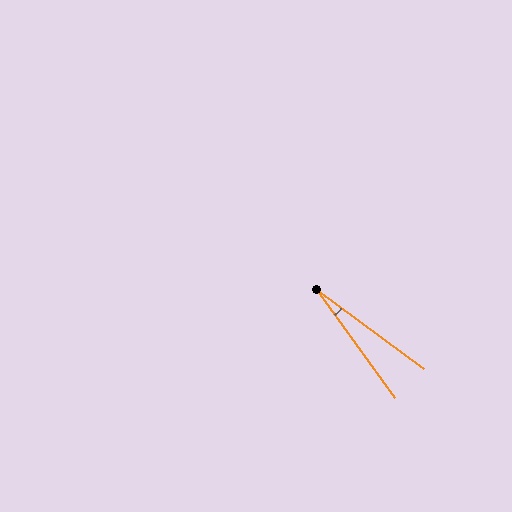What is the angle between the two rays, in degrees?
Approximately 17 degrees.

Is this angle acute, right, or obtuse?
It is acute.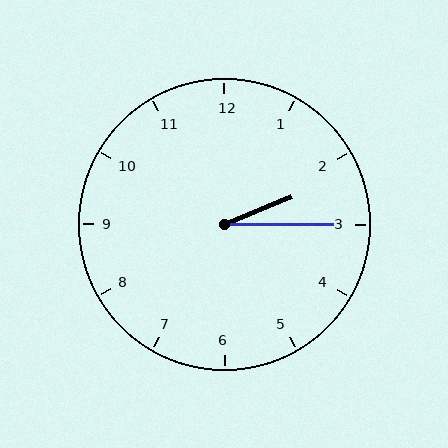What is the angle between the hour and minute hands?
Approximately 22 degrees.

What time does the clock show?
2:15.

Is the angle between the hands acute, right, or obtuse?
It is acute.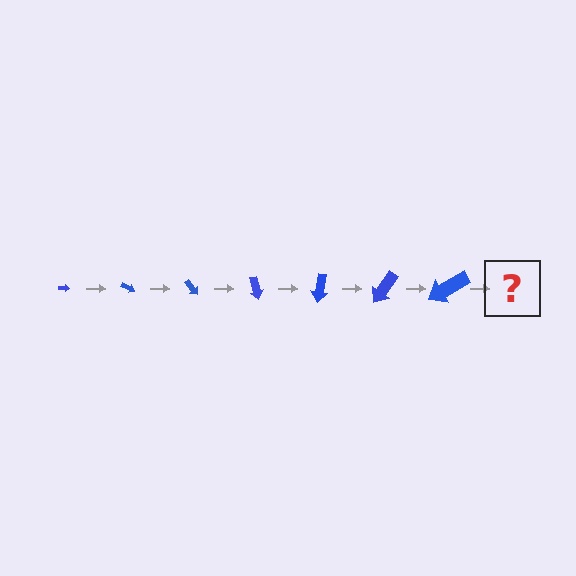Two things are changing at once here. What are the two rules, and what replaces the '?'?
The two rules are that the arrow grows larger each step and it rotates 25 degrees each step. The '?' should be an arrow, larger than the previous one and rotated 175 degrees from the start.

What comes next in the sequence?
The next element should be an arrow, larger than the previous one and rotated 175 degrees from the start.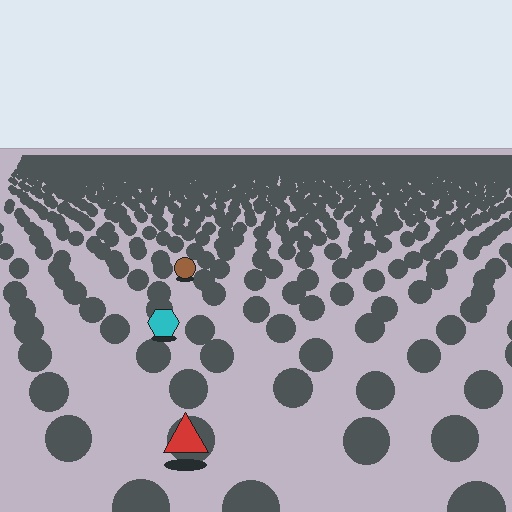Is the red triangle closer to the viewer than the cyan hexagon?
Yes. The red triangle is closer — you can tell from the texture gradient: the ground texture is coarser near it.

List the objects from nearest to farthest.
From nearest to farthest: the red triangle, the cyan hexagon, the brown circle.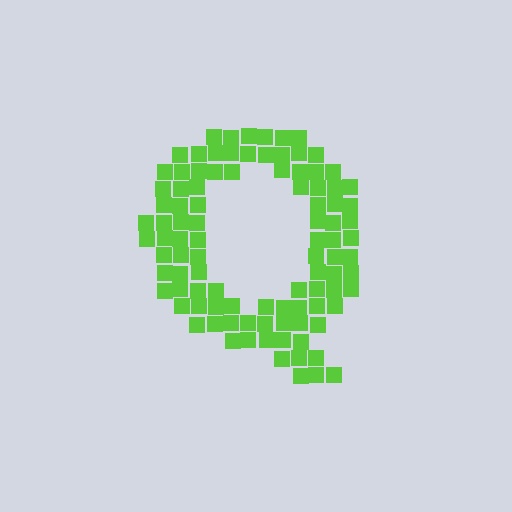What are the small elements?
The small elements are squares.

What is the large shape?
The large shape is the letter Q.